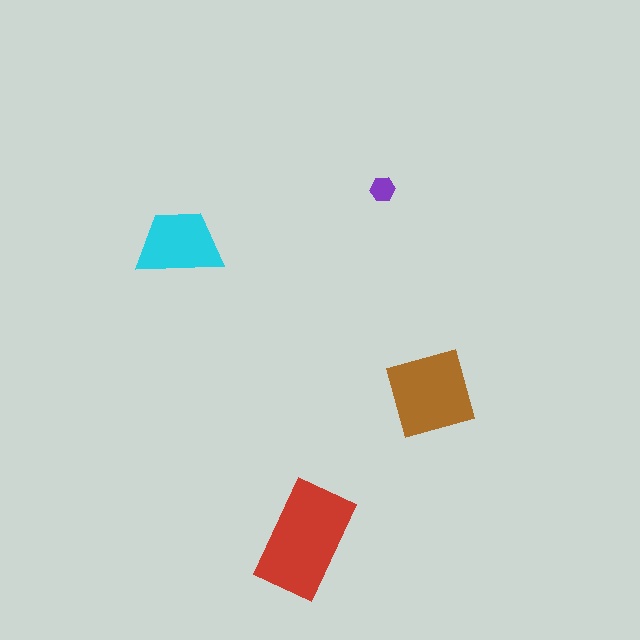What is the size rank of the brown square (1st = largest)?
2nd.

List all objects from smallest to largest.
The purple hexagon, the cyan trapezoid, the brown square, the red rectangle.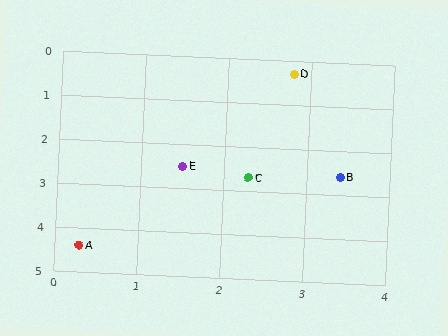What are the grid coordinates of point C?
Point C is at approximately (2.3, 2.7).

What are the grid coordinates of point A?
Point A is at approximately (0.3, 4.4).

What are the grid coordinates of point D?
Point D is at approximately (2.8, 0.3).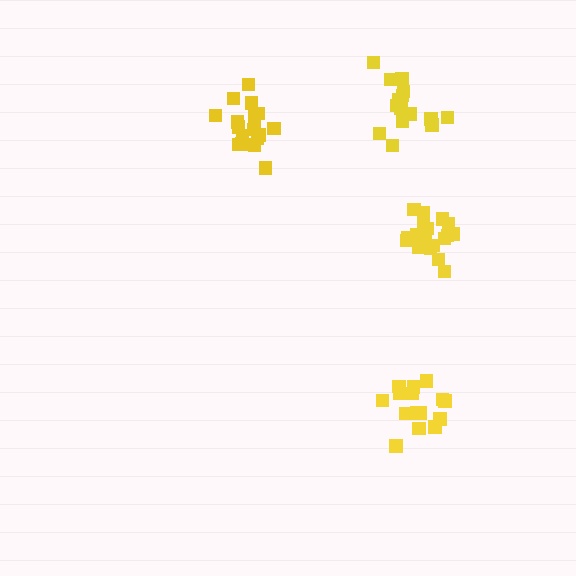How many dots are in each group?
Group 1: 19 dots, Group 2: 18 dots, Group 3: 15 dots, Group 4: 16 dots (68 total).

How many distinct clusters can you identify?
There are 4 distinct clusters.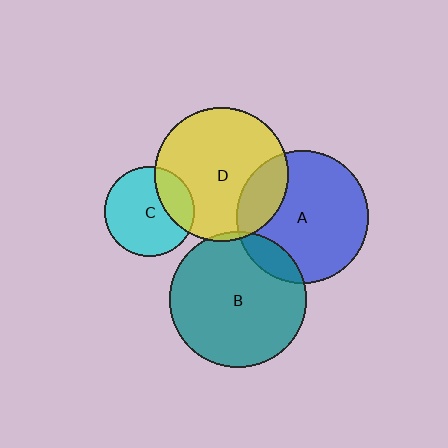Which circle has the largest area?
Circle B (teal).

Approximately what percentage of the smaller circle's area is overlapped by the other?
Approximately 20%.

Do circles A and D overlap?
Yes.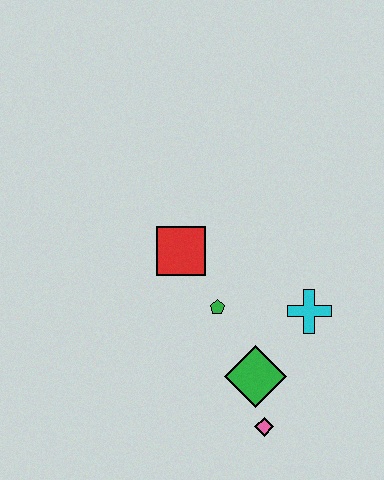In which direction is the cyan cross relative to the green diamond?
The cyan cross is above the green diamond.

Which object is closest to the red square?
The green pentagon is closest to the red square.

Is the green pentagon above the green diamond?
Yes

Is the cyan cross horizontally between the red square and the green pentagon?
No